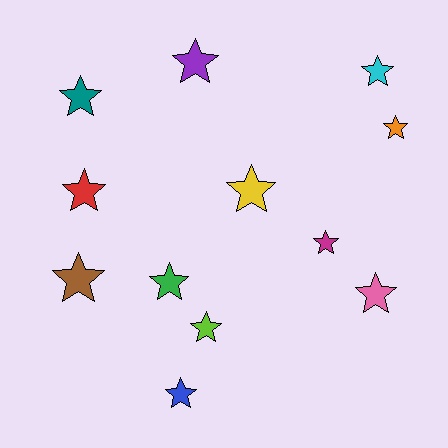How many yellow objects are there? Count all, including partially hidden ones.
There is 1 yellow object.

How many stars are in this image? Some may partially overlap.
There are 12 stars.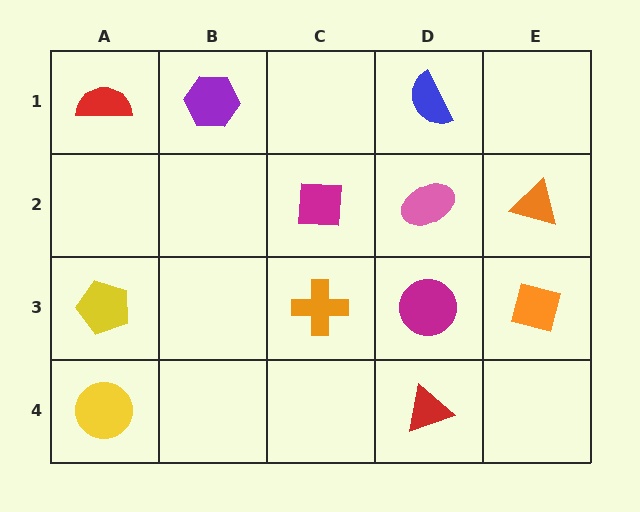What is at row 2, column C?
A magenta square.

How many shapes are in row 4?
2 shapes.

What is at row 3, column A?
A yellow pentagon.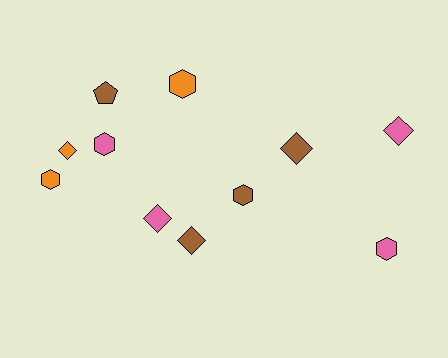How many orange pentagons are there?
There are no orange pentagons.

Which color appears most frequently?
Pink, with 4 objects.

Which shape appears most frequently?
Hexagon, with 5 objects.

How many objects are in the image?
There are 11 objects.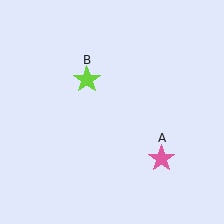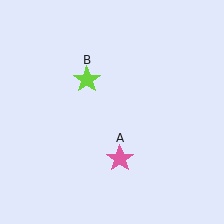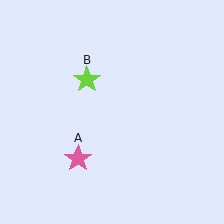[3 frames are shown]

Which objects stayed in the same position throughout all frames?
Lime star (object B) remained stationary.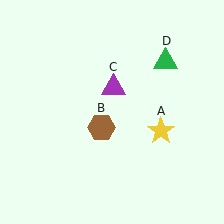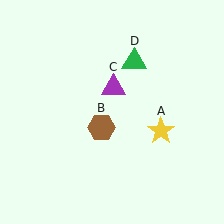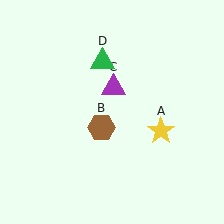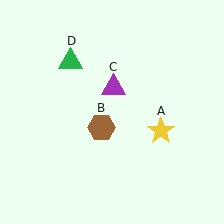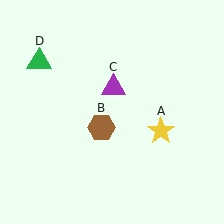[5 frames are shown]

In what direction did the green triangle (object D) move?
The green triangle (object D) moved left.